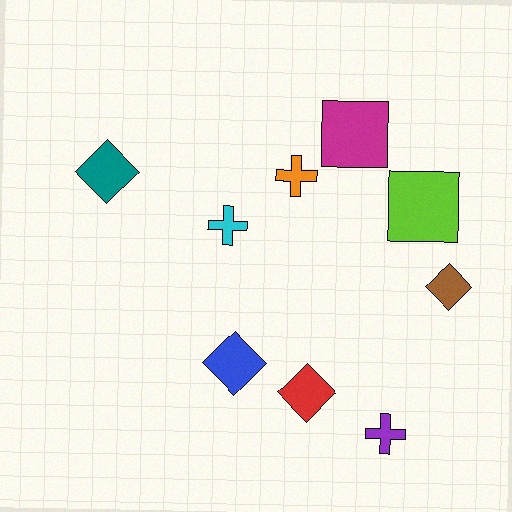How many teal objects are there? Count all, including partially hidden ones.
There is 1 teal object.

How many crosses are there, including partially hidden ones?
There are 3 crosses.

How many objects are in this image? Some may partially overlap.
There are 9 objects.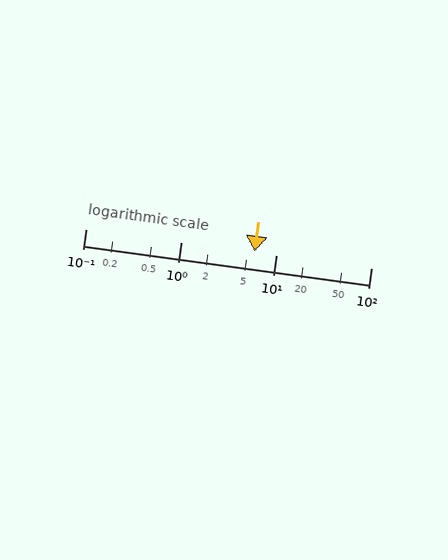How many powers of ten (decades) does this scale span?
The scale spans 3 decades, from 0.1 to 100.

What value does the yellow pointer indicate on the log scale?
The pointer indicates approximately 6.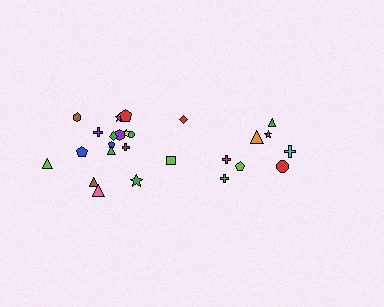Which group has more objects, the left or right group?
The left group.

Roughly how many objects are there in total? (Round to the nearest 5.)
Roughly 25 objects in total.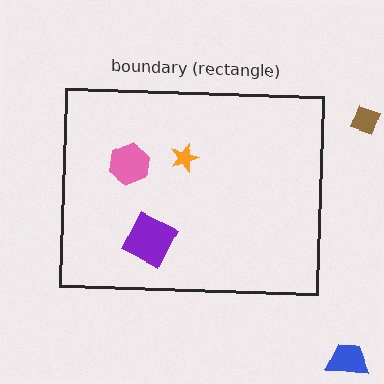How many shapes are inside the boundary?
3 inside, 2 outside.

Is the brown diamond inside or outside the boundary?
Outside.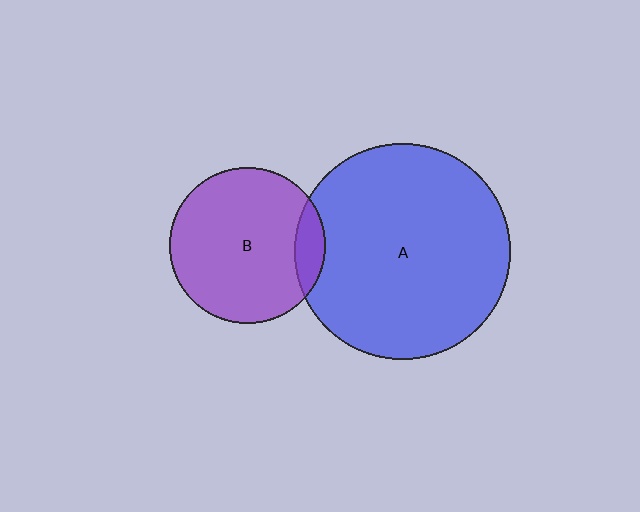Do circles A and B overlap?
Yes.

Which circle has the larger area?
Circle A (blue).